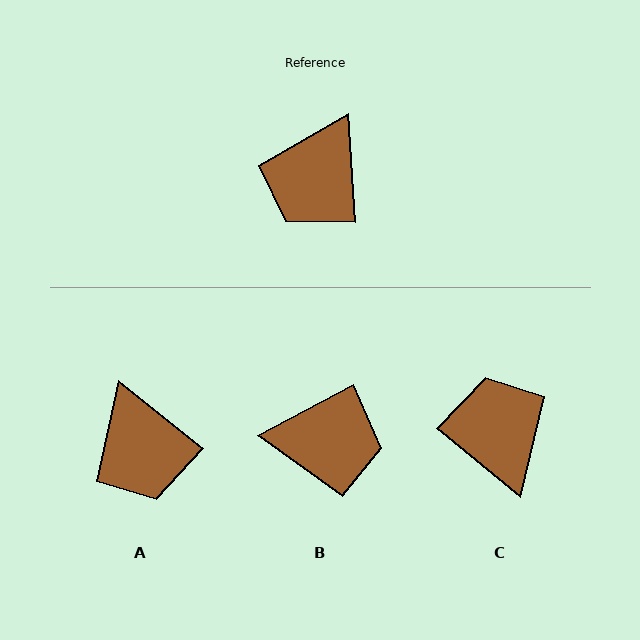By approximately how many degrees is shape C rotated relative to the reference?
Approximately 133 degrees clockwise.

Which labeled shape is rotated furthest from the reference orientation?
C, about 133 degrees away.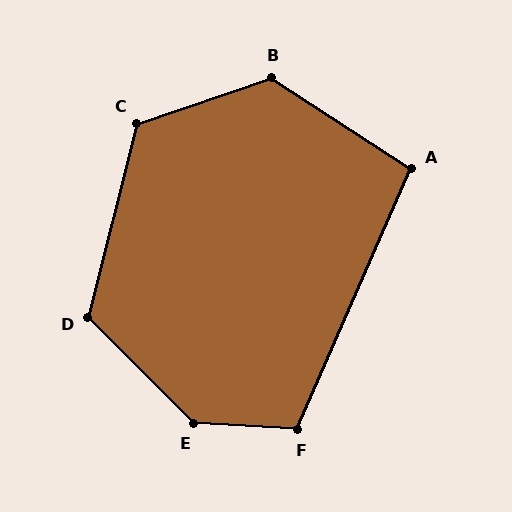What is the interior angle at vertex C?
Approximately 123 degrees (obtuse).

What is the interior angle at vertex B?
Approximately 129 degrees (obtuse).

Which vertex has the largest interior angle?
E, at approximately 138 degrees.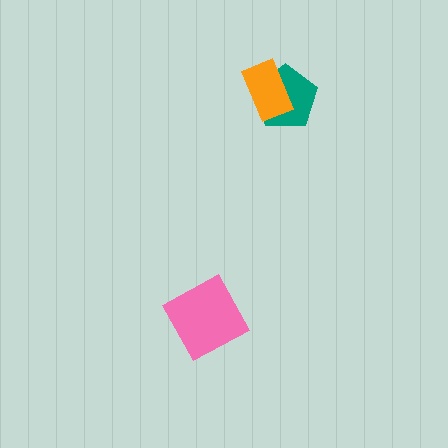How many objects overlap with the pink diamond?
0 objects overlap with the pink diamond.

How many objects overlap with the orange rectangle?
1 object overlaps with the orange rectangle.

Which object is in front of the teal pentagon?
The orange rectangle is in front of the teal pentagon.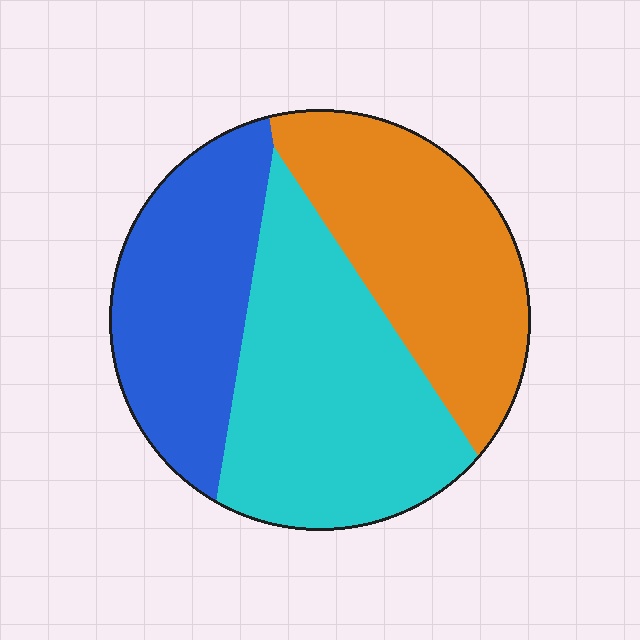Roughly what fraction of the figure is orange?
Orange covers about 35% of the figure.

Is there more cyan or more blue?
Cyan.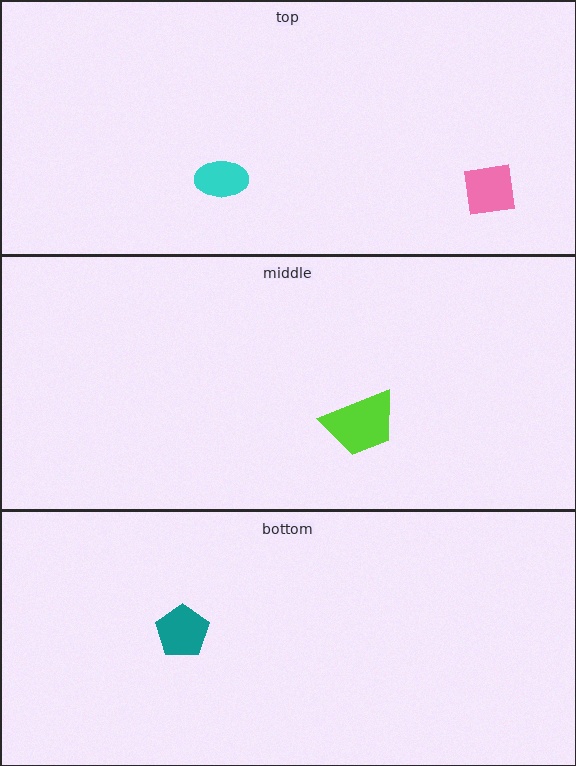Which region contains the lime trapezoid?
The middle region.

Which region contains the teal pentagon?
The bottom region.